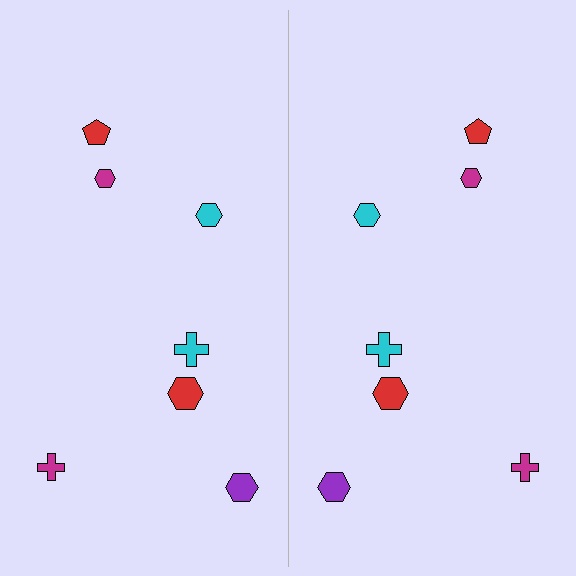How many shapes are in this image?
There are 14 shapes in this image.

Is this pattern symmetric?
Yes, this pattern has bilateral (reflection) symmetry.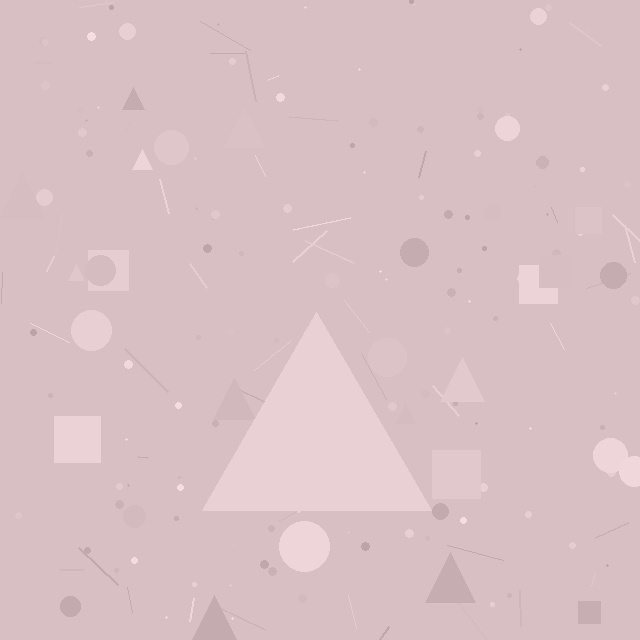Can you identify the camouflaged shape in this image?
The camouflaged shape is a triangle.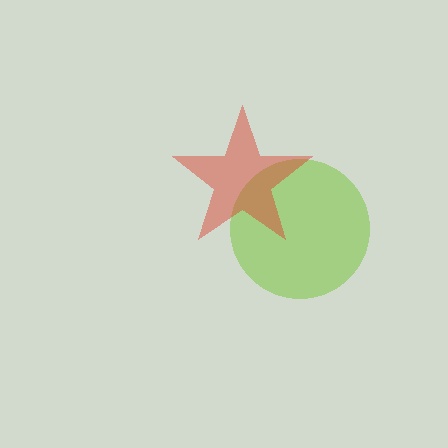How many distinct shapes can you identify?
There are 2 distinct shapes: a lime circle, a red star.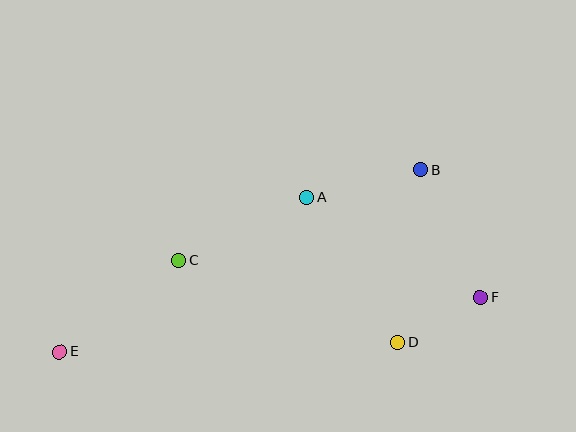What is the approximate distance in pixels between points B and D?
The distance between B and D is approximately 174 pixels.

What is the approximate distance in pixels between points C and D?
The distance between C and D is approximately 234 pixels.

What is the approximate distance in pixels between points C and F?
The distance between C and F is approximately 303 pixels.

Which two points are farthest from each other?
Points E and F are farthest from each other.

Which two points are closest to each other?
Points D and F are closest to each other.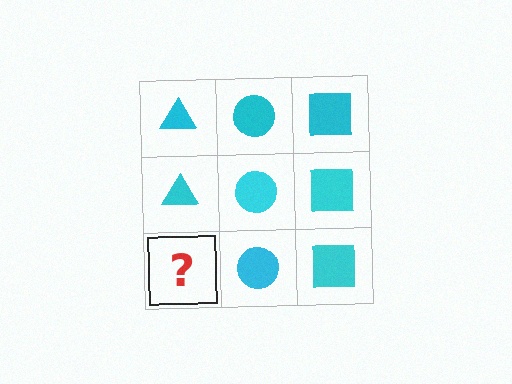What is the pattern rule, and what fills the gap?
The rule is that each column has a consistent shape. The gap should be filled with a cyan triangle.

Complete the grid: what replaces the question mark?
The question mark should be replaced with a cyan triangle.